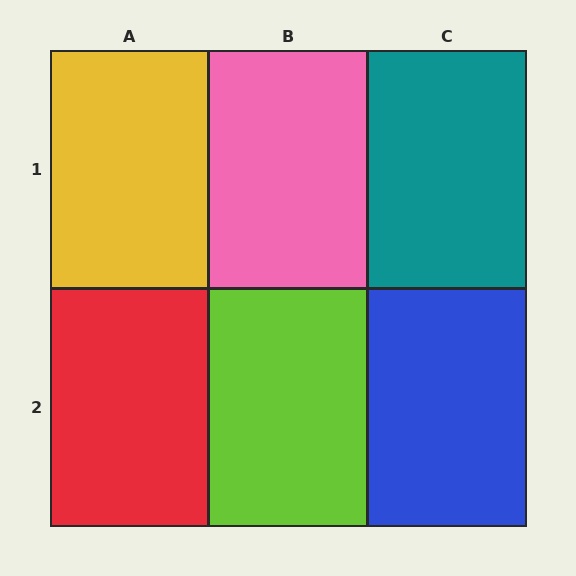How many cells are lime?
1 cell is lime.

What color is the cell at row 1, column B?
Pink.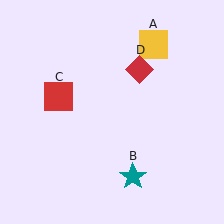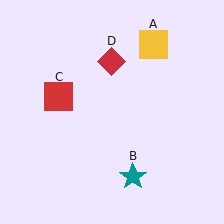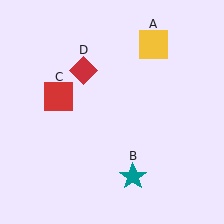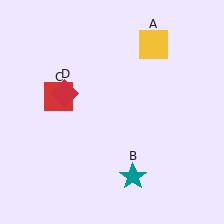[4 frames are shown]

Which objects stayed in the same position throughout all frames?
Yellow square (object A) and teal star (object B) and red square (object C) remained stationary.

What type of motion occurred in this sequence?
The red diamond (object D) rotated counterclockwise around the center of the scene.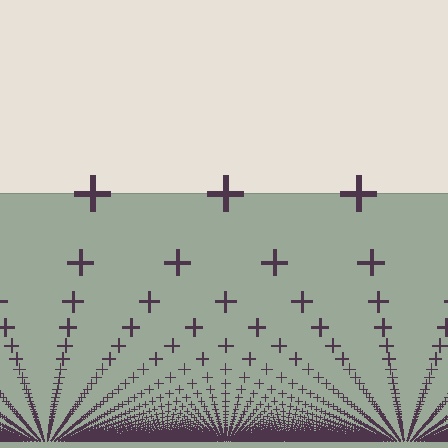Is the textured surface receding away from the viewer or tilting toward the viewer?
The surface appears to tilt toward the viewer. Texture elements get larger and sparser toward the top.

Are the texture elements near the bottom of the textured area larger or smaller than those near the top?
Smaller. The gradient is inverted — elements near the bottom are smaller and denser.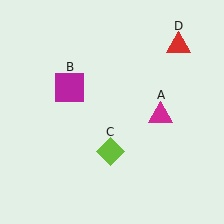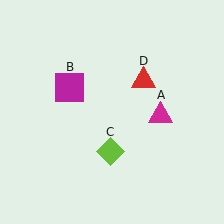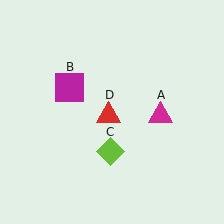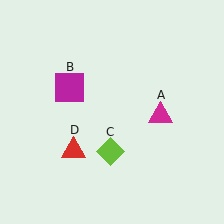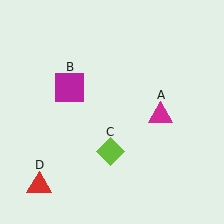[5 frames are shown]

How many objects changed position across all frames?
1 object changed position: red triangle (object D).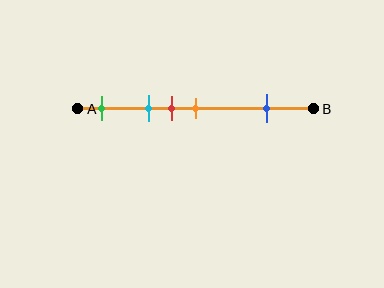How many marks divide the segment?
There are 5 marks dividing the segment.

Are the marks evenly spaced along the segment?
No, the marks are not evenly spaced.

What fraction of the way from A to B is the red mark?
The red mark is approximately 40% (0.4) of the way from A to B.